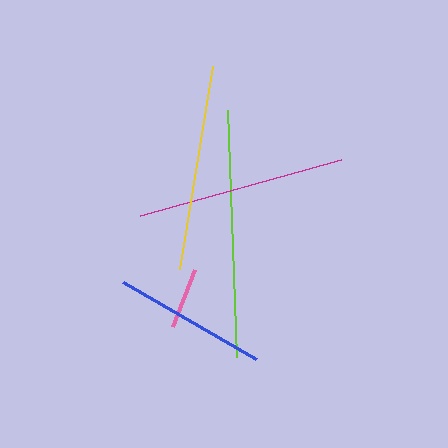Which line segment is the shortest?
The pink line is the shortest at approximately 62 pixels.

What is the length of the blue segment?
The blue segment is approximately 154 pixels long.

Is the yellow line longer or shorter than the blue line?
The yellow line is longer than the blue line.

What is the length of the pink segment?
The pink segment is approximately 62 pixels long.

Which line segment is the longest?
The lime line is the longest at approximately 247 pixels.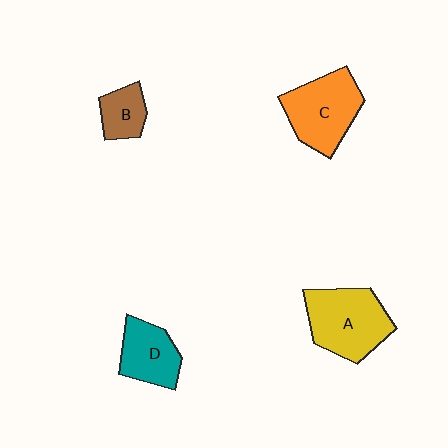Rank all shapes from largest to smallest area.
From largest to smallest: A (yellow), C (orange), D (teal), B (brown).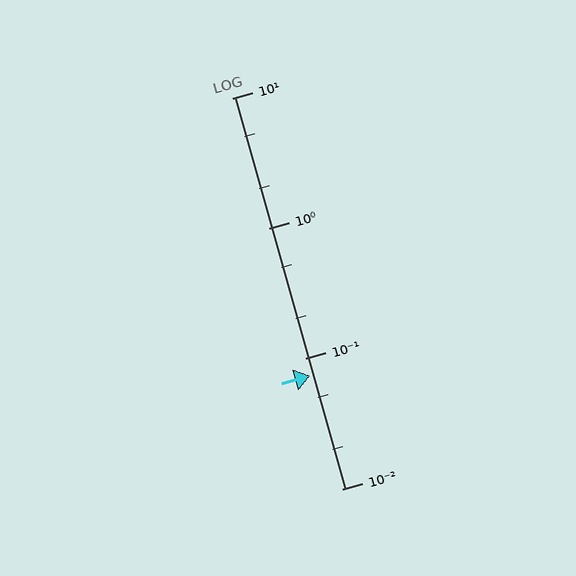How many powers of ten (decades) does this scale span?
The scale spans 3 decades, from 0.01 to 10.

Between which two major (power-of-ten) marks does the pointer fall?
The pointer is between 0.01 and 0.1.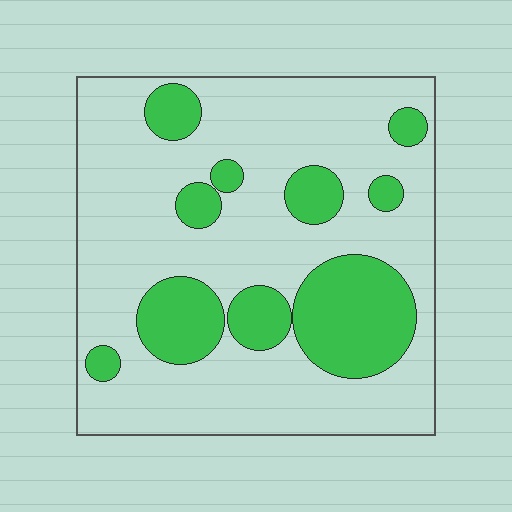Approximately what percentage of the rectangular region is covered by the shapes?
Approximately 25%.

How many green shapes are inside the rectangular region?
10.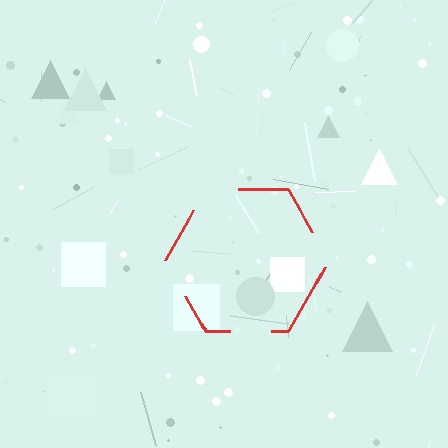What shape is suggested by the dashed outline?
The dashed outline suggests a hexagon.